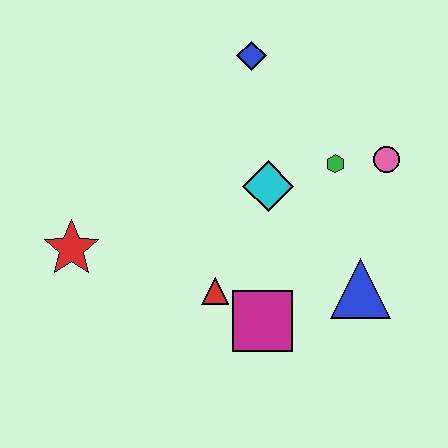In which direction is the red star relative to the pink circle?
The red star is to the left of the pink circle.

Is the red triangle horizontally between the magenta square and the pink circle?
No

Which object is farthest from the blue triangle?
The red star is farthest from the blue triangle.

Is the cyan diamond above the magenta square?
Yes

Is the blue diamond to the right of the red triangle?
Yes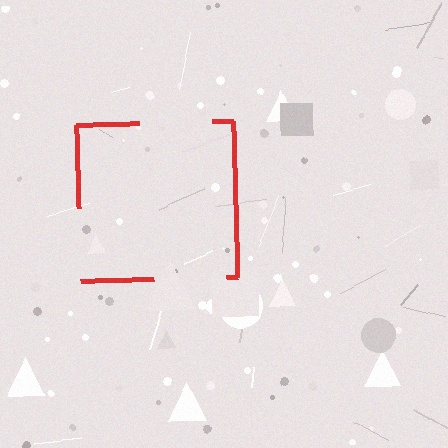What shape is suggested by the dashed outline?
The dashed outline suggests a square.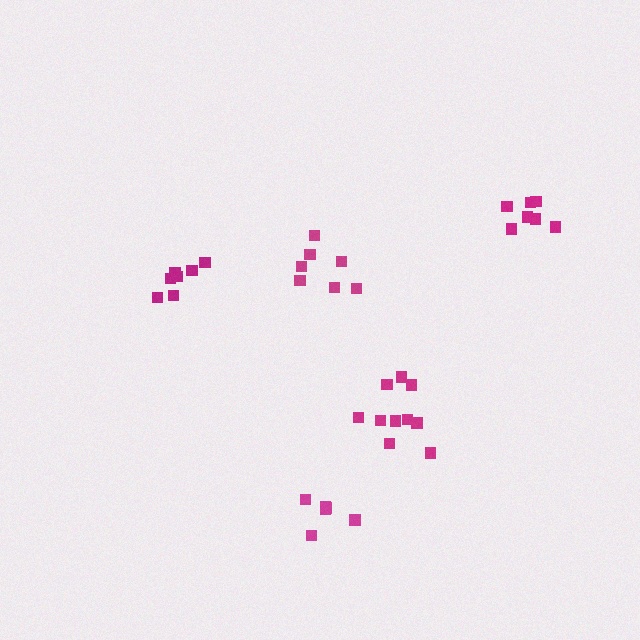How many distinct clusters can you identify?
There are 5 distinct clusters.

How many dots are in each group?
Group 1: 7 dots, Group 2: 10 dots, Group 3: 7 dots, Group 4: 6 dots, Group 5: 7 dots (37 total).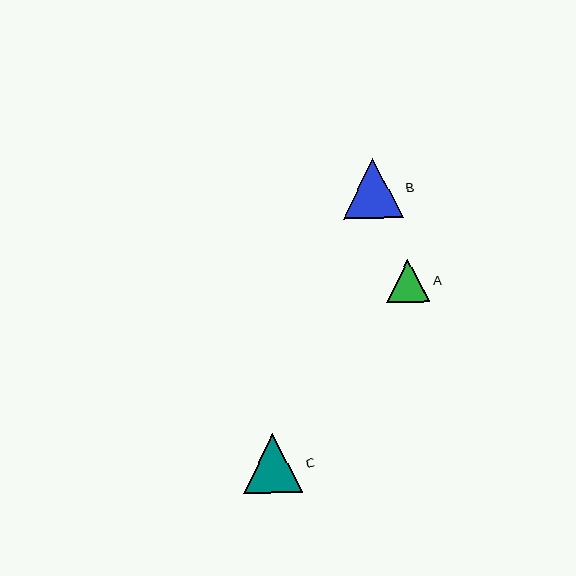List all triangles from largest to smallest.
From largest to smallest: C, B, A.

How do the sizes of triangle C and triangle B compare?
Triangle C and triangle B are approximately the same size.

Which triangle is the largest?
Triangle C is the largest with a size of approximately 60 pixels.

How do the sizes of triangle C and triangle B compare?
Triangle C and triangle B are approximately the same size.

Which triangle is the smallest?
Triangle A is the smallest with a size of approximately 43 pixels.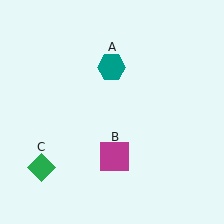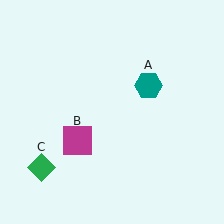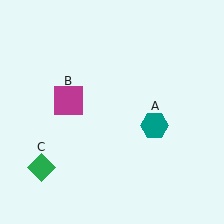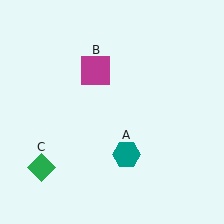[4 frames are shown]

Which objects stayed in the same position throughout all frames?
Green diamond (object C) remained stationary.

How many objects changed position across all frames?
2 objects changed position: teal hexagon (object A), magenta square (object B).